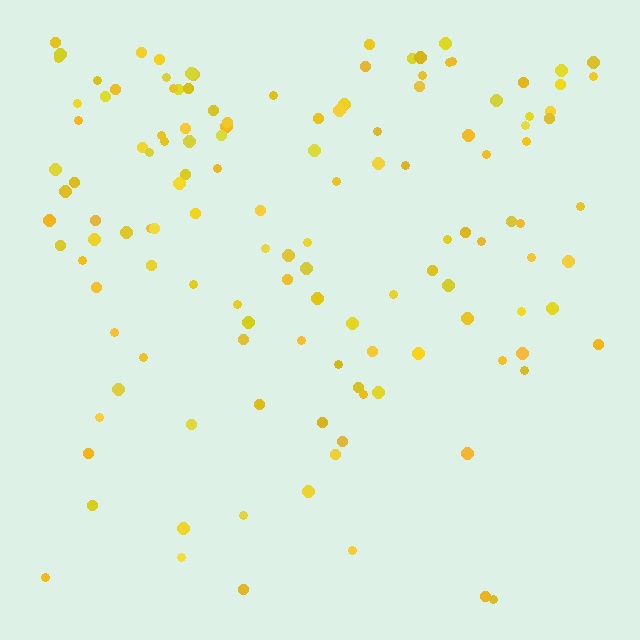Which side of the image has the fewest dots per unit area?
The bottom.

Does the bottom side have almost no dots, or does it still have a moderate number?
Still a moderate number, just noticeably fewer than the top.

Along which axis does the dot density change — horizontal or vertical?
Vertical.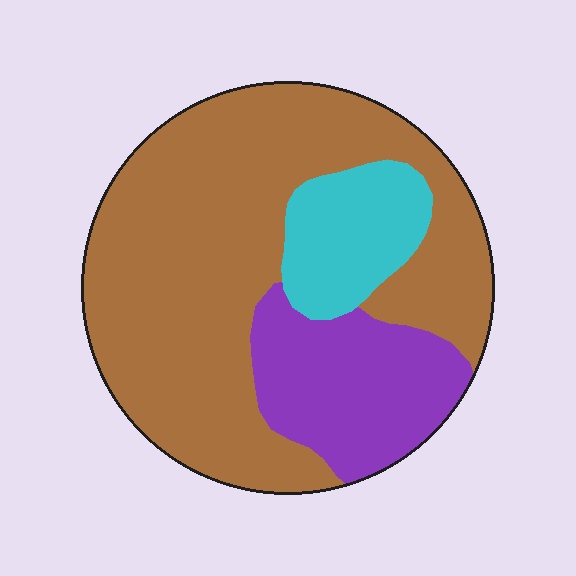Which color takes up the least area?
Cyan, at roughly 15%.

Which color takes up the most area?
Brown, at roughly 65%.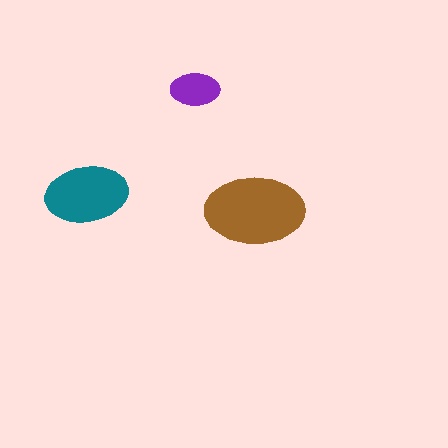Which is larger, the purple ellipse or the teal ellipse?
The teal one.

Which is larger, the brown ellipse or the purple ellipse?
The brown one.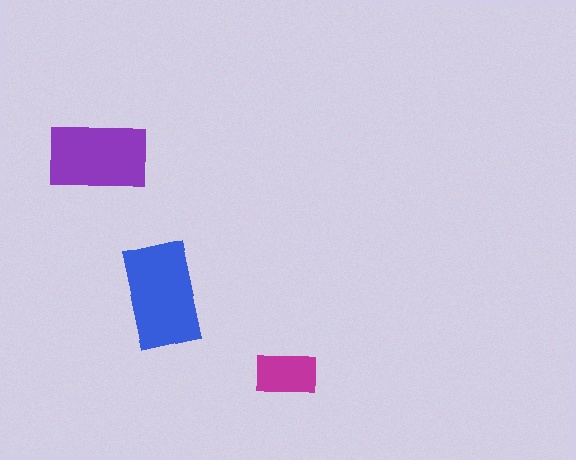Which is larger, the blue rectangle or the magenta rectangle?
The blue one.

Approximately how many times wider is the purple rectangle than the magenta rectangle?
About 1.5 times wider.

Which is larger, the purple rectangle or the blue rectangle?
The blue one.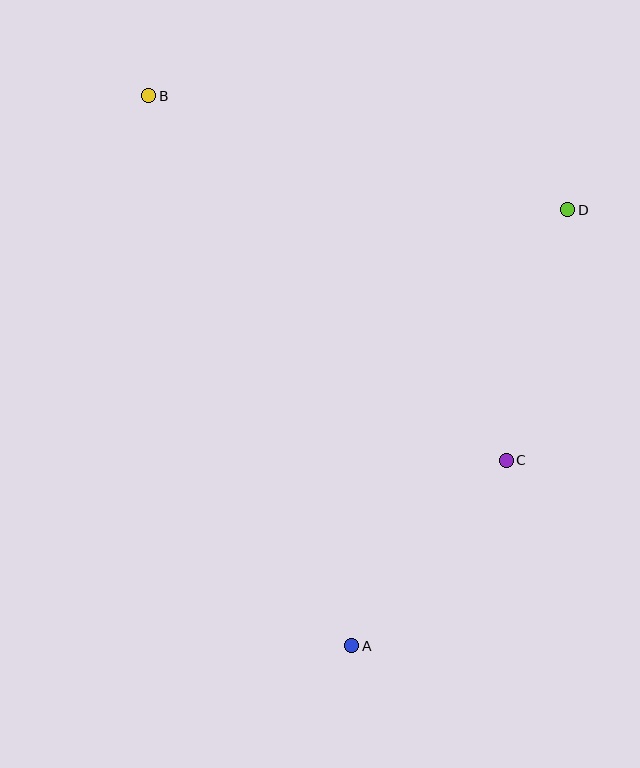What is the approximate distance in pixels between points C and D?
The distance between C and D is approximately 258 pixels.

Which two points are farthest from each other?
Points A and B are farthest from each other.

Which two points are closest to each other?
Points A and C are closest to each other.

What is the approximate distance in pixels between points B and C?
The distance between B and C is approximately 510 pixels.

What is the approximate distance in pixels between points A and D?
The distance between A and D is approximately 487 pixels.